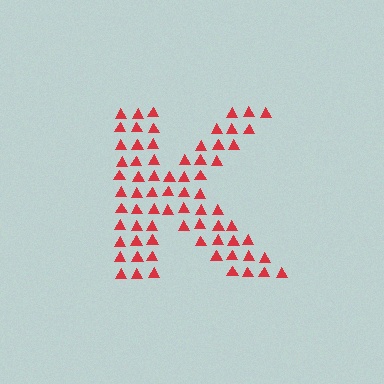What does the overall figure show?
The overall figure shows the letter K.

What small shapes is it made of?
It is made of small triangles.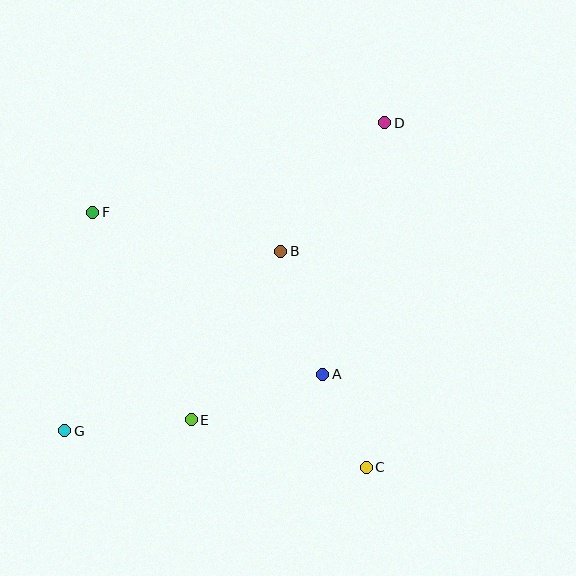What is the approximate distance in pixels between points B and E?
The distance between B and E is approximately 191 pixels.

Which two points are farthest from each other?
Points D and G are farthest from each other.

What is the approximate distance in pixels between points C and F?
The distance between C and F is approximately 374 pixels.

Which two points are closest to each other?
Points A and C are closest to each other.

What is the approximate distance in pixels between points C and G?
The distance between C and G is approximately 303 pixels.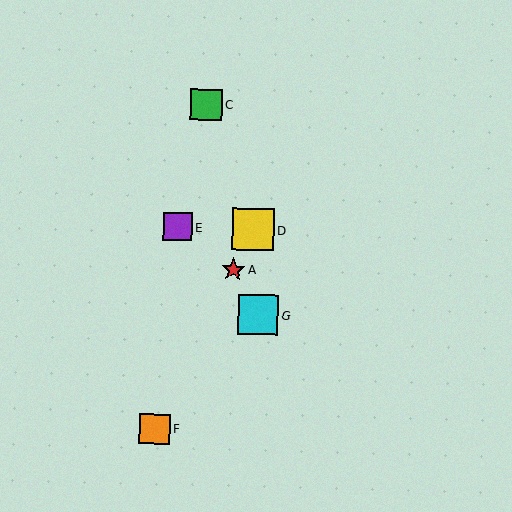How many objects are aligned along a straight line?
4 objects (A, B, D, F) are aligned along a straight line.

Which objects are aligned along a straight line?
Objects A, B, D, F are aligned along a straight line.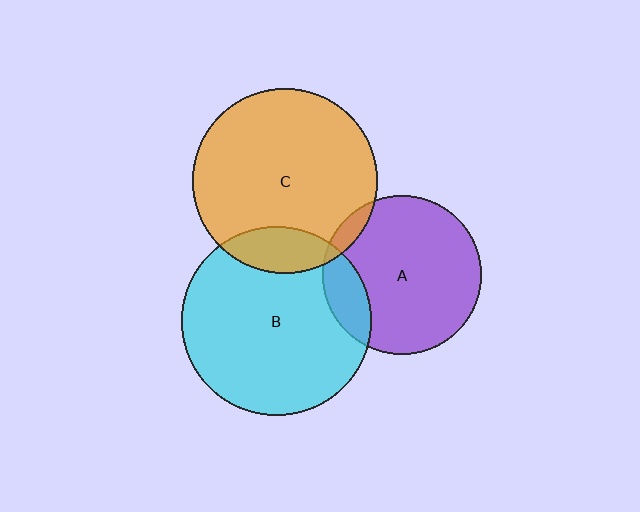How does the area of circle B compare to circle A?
Approximately 1.4 times.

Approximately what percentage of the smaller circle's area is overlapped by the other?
Approximately 15%.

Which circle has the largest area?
Circle B (cyan).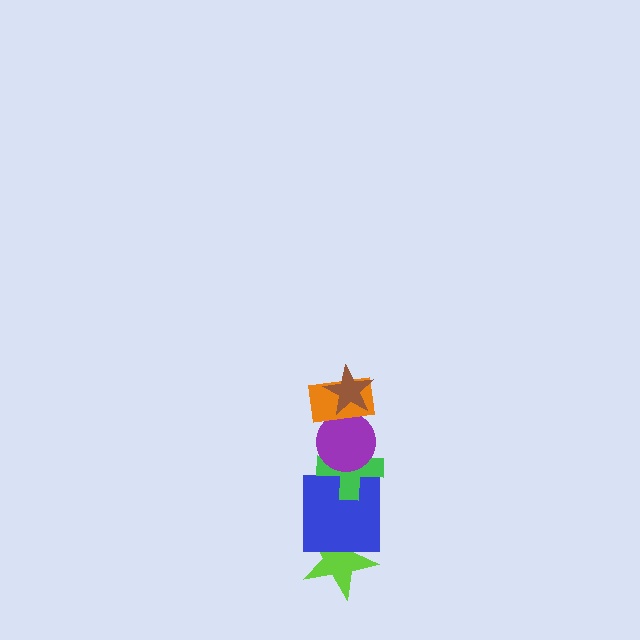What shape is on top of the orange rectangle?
The brown star is on top of the orange rectangle.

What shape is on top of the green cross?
The purple circle is on top of the green cross.